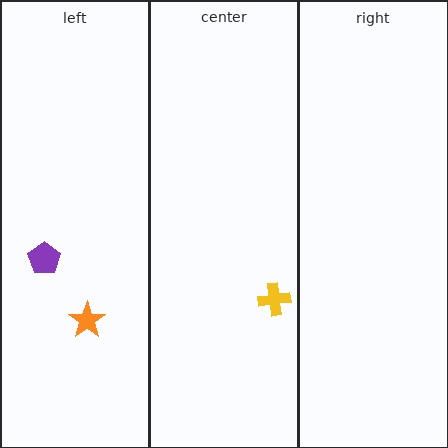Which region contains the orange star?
The left region.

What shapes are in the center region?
The yellow cross.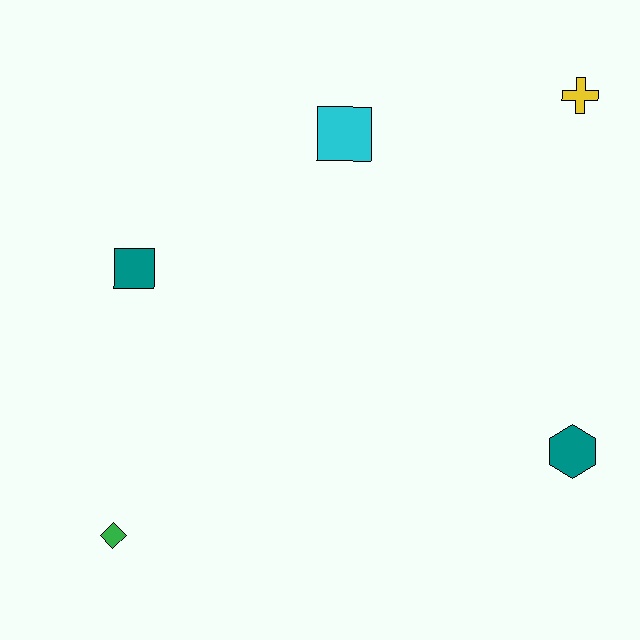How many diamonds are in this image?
There is 1 diamond.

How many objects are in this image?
There are 5 objects.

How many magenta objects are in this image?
There are no magenta objects.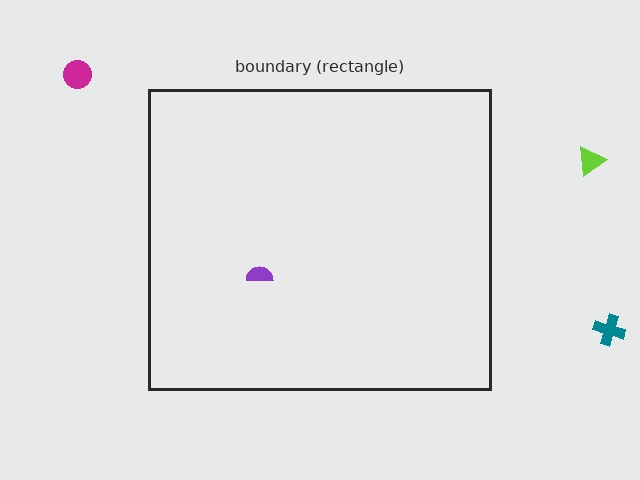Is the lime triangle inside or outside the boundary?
Outside.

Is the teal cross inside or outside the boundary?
Outside.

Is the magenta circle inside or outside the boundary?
Outside.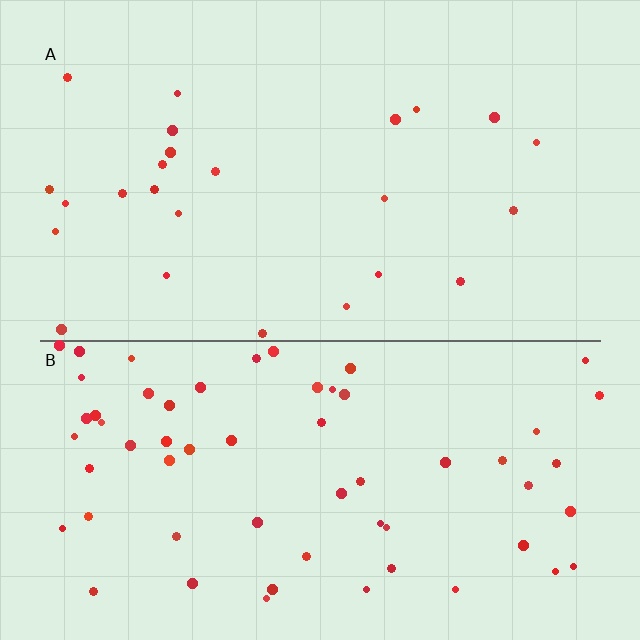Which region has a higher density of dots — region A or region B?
B (the bottom).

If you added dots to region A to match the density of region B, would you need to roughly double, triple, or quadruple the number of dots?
Approximately double.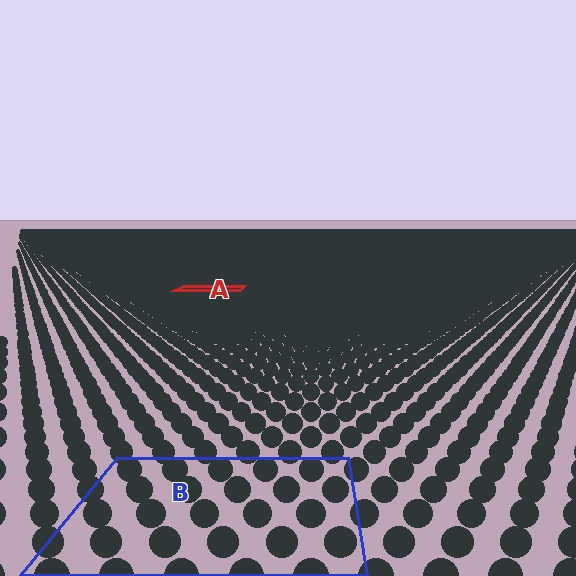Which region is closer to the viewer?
Region B is closer. The texture elements there are larger and more spread out.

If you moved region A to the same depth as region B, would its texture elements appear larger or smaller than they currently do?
They would appear larger. At a closer depth, the same texture elements are projected at a bigger on-screen size.